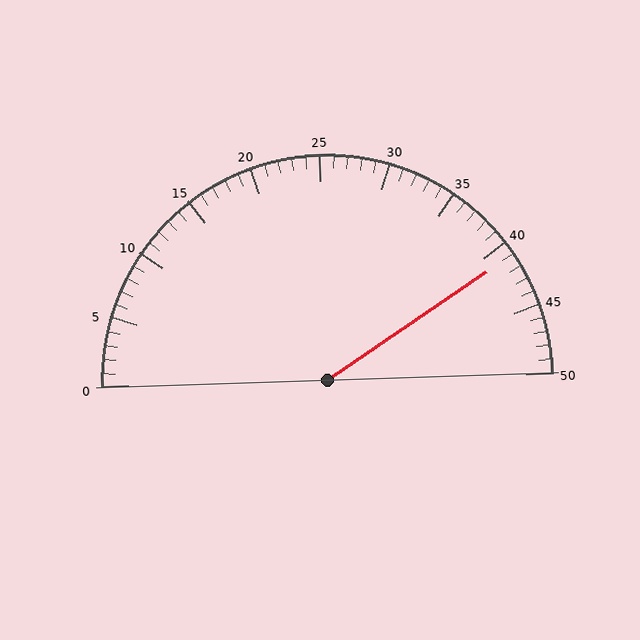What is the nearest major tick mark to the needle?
The nearest major tick mark is 40.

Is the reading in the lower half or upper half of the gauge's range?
The reading is in the upper half of the range (0 to 50).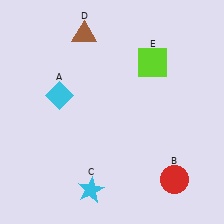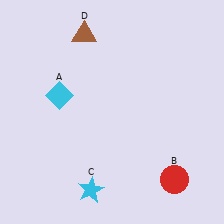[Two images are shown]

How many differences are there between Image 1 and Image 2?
There is 1 difference between the two images.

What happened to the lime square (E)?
The lime square (E) was removed in Image 2. It was in the top-right area of Image 1.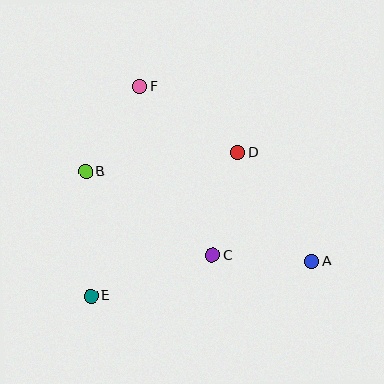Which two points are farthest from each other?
Points A and F are farthest from each other.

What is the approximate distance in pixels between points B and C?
The distance between B and C is approximately 152 pixels.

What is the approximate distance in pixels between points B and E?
The distance between B and E is approximately 124 pixels.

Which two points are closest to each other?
Points A and C are closest to each other.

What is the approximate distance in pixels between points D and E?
The distance between D and E is approximately 205 pixels.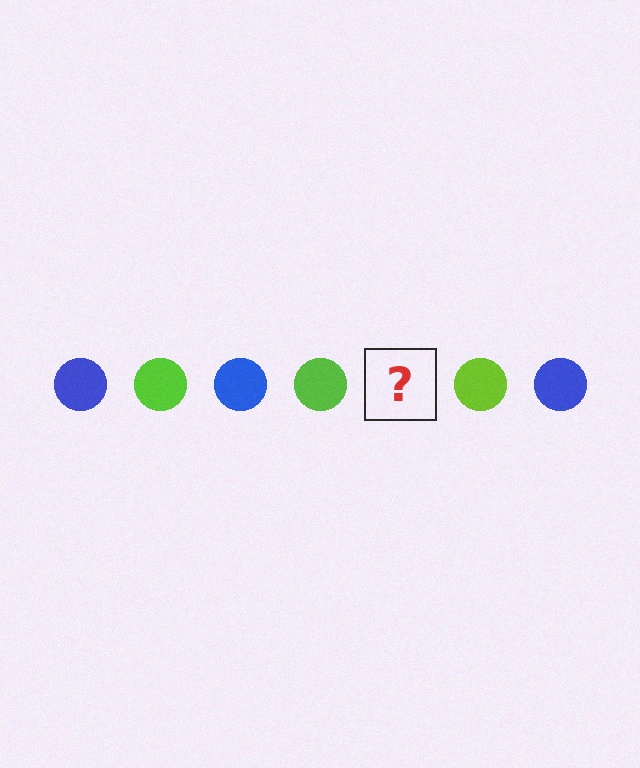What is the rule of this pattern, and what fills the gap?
The rule is that the pattern cycles through blue, lime circles. The gap should be filled with a blue circle.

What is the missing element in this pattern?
The missing element is a blue circle.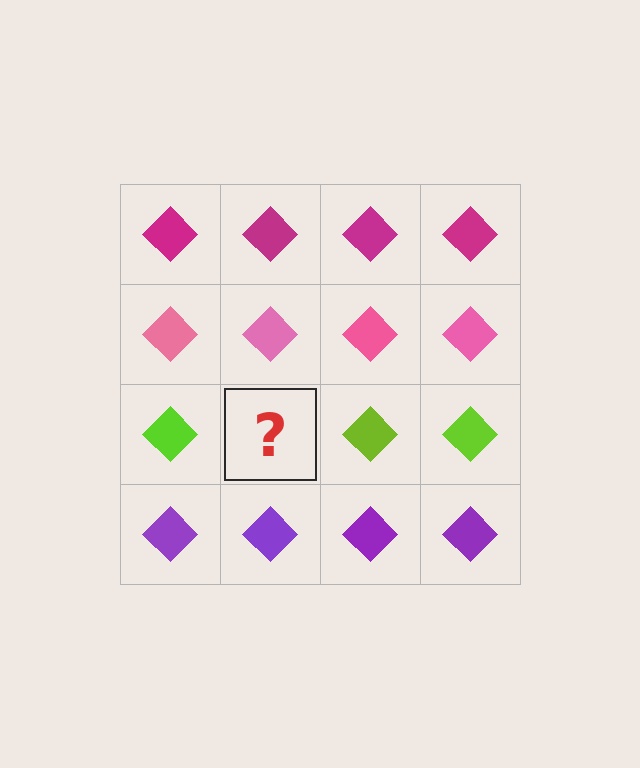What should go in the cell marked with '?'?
The missing cell should contain a lime diamond.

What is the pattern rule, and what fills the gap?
The rule is that each row has a consistent color. The gap should be filled with a lime diamond.